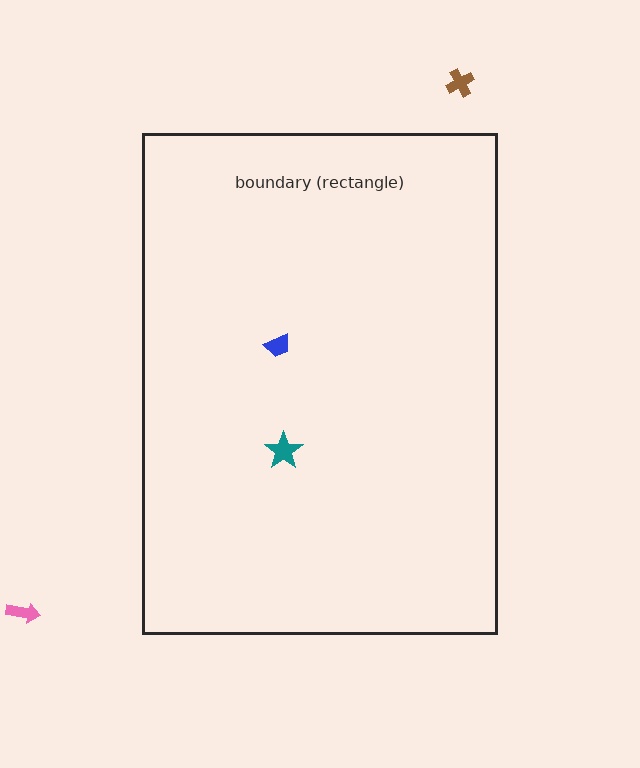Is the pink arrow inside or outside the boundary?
Outside.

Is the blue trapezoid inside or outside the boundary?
Inside.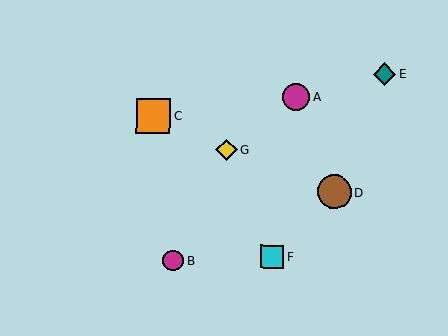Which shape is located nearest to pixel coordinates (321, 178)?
The brown circle (labeled D) at (334, 192) is nearest to that location.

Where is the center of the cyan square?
The center of the cyan square is at (272, 256).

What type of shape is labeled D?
Shape D is a brown circle.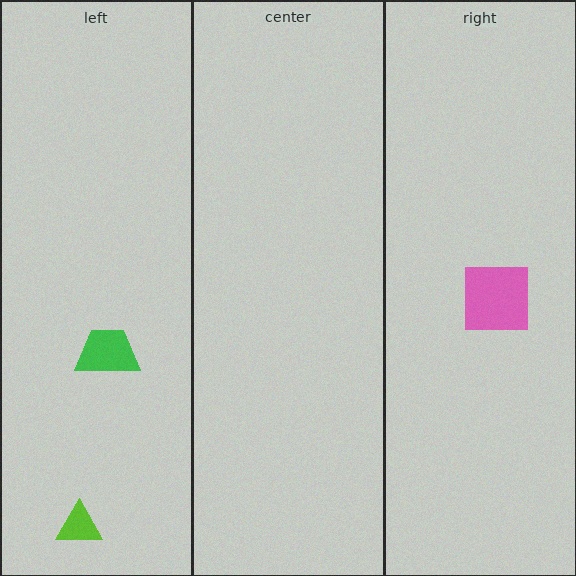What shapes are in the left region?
The lime triangle, the green trapezoid.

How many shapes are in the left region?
2.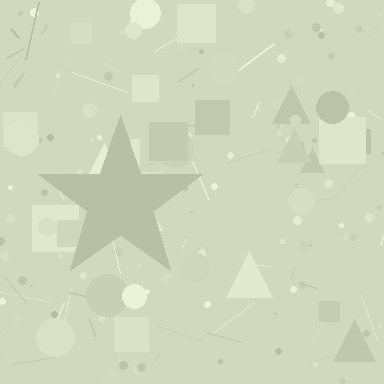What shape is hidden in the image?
A star is hidden in the image.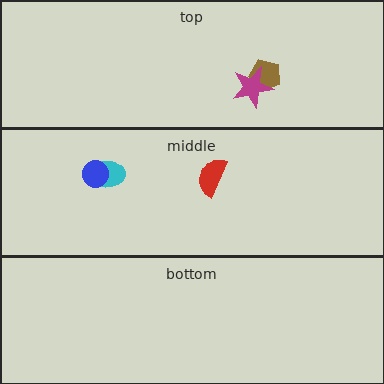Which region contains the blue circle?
The middle region.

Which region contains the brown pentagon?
The top region.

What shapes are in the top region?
The brown pentagon, the magenta star.